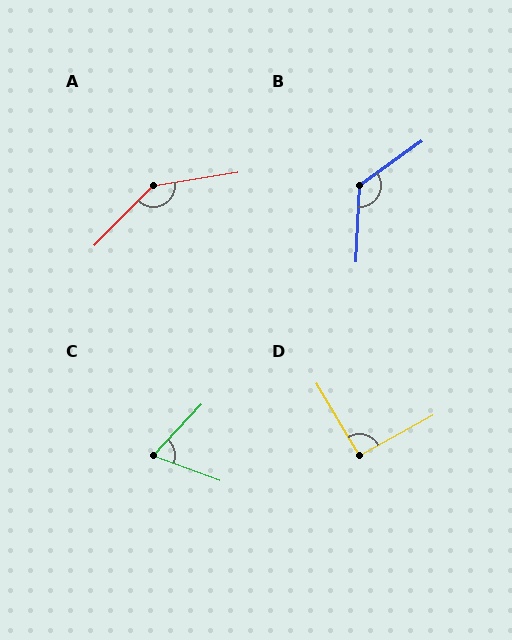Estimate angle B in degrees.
Approximately 128 degrees.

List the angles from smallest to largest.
C (67°), D (92°), B (128°), A (144°).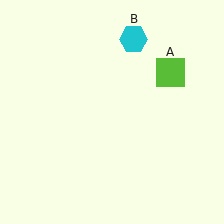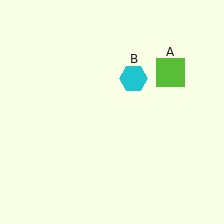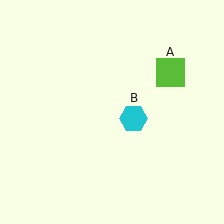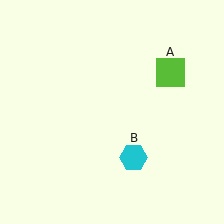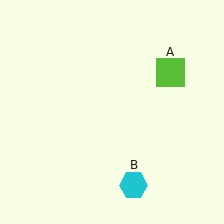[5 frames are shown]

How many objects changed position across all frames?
1 object changed position: cyan hexagon (object B).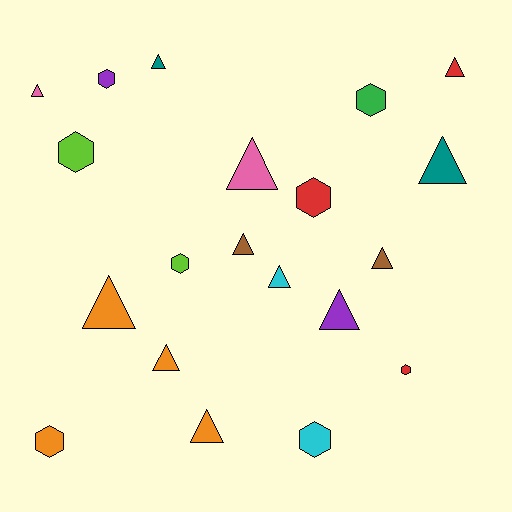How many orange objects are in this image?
There are 4 orange objects.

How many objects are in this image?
There are 20 objects.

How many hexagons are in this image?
There are 8 hexagons.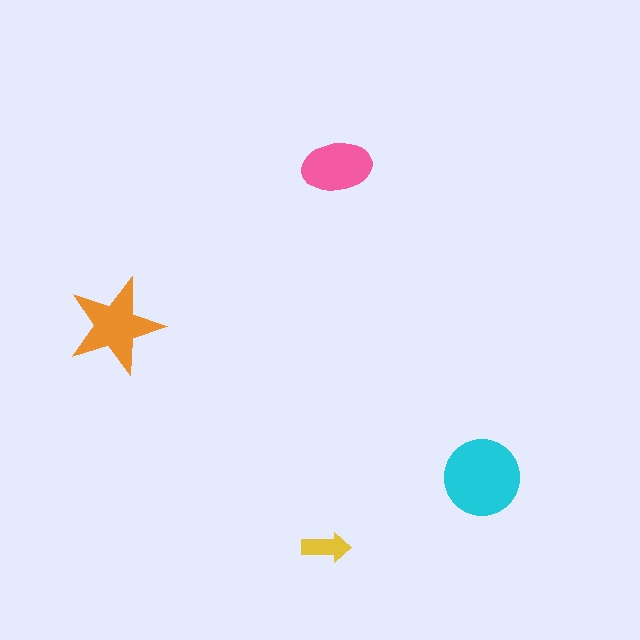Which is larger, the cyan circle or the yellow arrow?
The cyan circle.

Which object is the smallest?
The yellow arrow.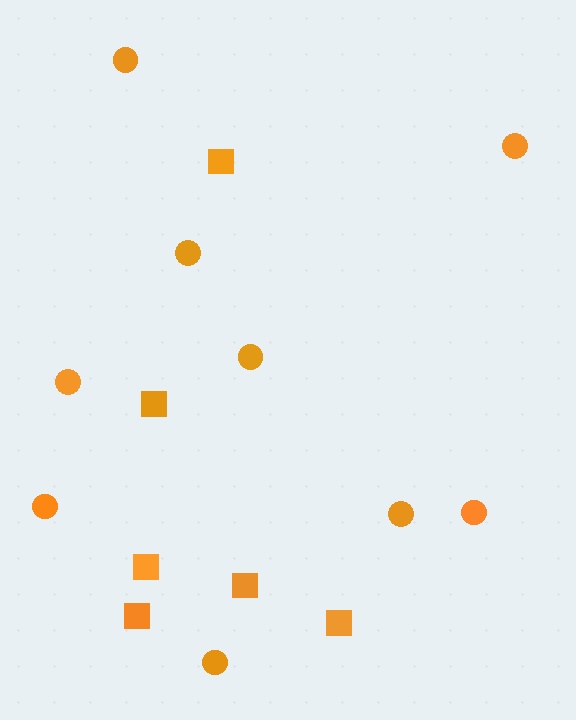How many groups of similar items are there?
There are 2 groups: one group of squares (6) and one group of circles (9).